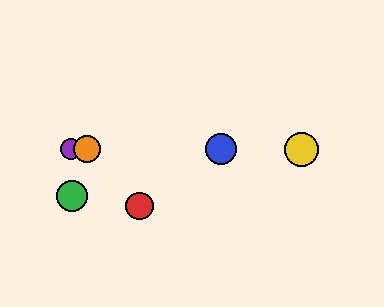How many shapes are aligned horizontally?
4 shapes (the blue circle, the yellow circle, the purple circle, the orange circle) are aligned horizontally.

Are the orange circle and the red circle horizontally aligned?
No, the orange circle is at y≈149 and the red circle is at y≈206.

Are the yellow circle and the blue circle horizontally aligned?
Yes, both are at y≈149.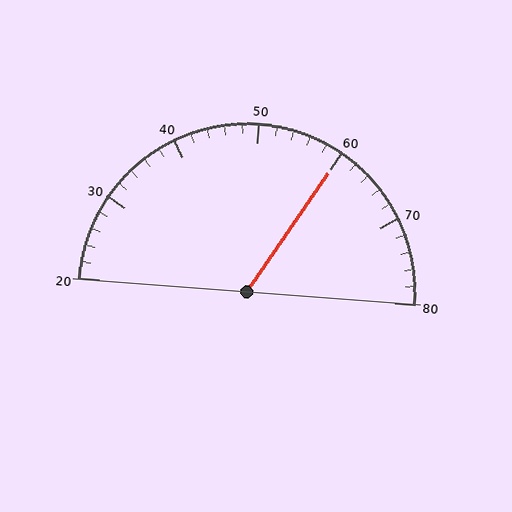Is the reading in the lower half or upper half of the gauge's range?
The reading is in the upper half of the range (20 to 80).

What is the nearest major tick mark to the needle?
The nearest major tick mark is 60.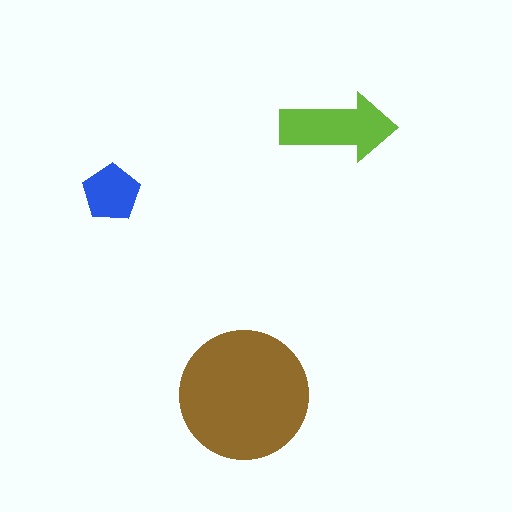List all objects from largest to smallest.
The brown circle, the lime arrow, the blue pentagon.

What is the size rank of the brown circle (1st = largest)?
1st.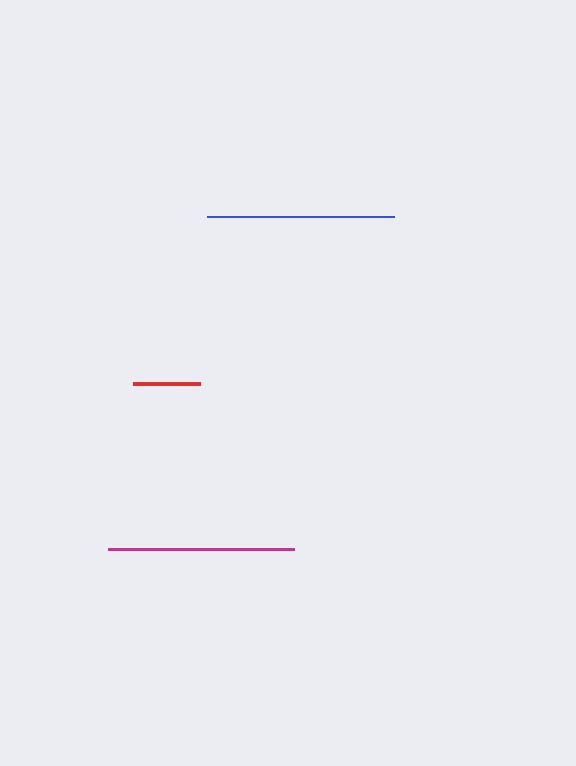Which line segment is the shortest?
The red line is the shortest at approximately 68 pixels.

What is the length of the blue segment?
The blue segment is approximately 188 pixels long.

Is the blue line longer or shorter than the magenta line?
The blue line is longer than the magenta line.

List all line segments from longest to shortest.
From longest to shortest: blue, magenta, red.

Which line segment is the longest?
The blue line is the longest at approximately 188 pixels.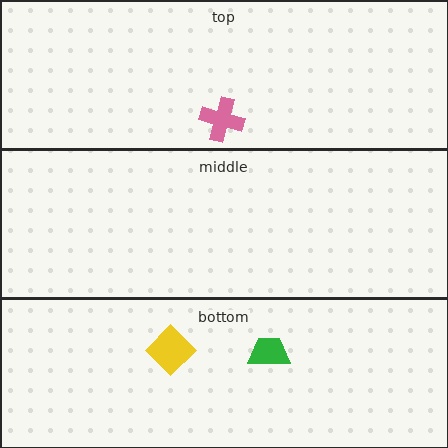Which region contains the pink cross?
The top region.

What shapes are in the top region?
The pink cross.